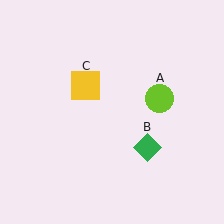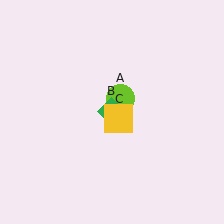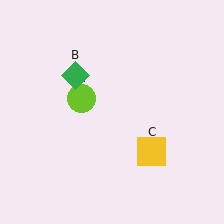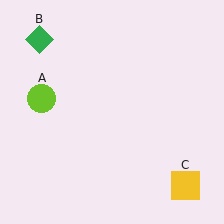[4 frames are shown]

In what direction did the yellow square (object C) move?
The yellow square (object C) moved down and to the right.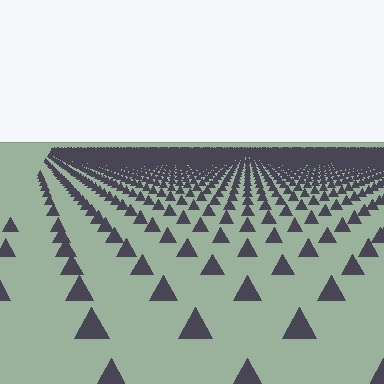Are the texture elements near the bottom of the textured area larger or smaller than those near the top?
Larger. Near the bottom, elements are closer to the viewer and appear at a bigger on-screen size.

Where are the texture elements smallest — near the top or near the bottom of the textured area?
Near the top.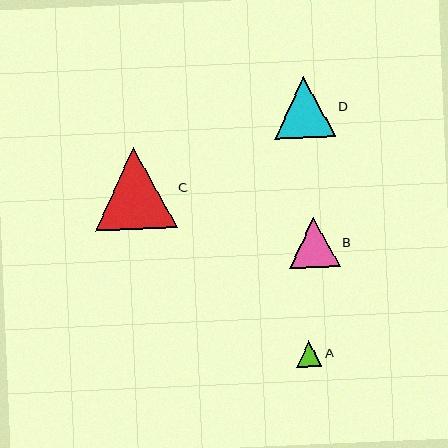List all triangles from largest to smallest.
From largest to smallest: C, D, B, A.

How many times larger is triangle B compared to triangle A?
Triangle B is approximately 2.0 times the size of triangle A.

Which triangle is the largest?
Triangle C is the largest with a size of approximately 82 pixels.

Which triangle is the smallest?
Triangle A is the smallest with a size of approximately 26 pixels.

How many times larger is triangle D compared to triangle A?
Triangle D is approximately 2.4 times the size of triangle A.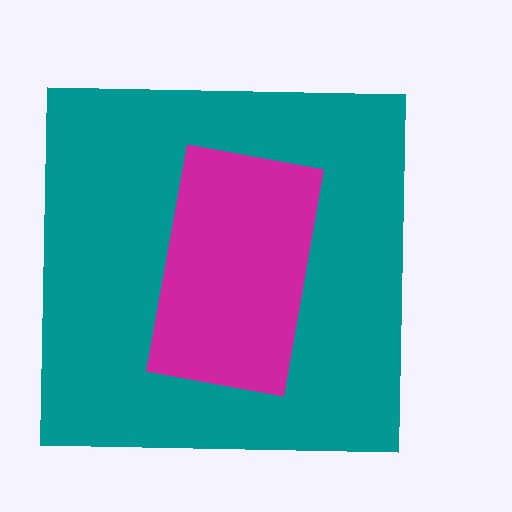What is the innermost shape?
The magenta rectangle.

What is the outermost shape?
The teal square.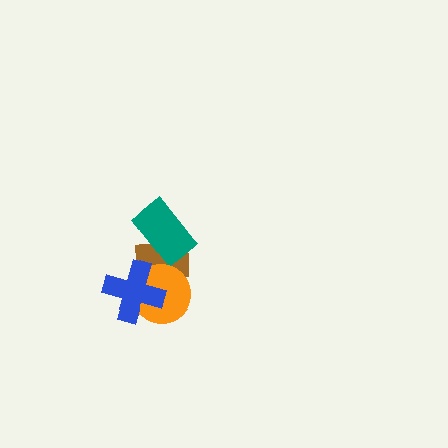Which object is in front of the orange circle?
The blue cross is in front of the orange circle.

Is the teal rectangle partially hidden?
No, no other shape covers it.